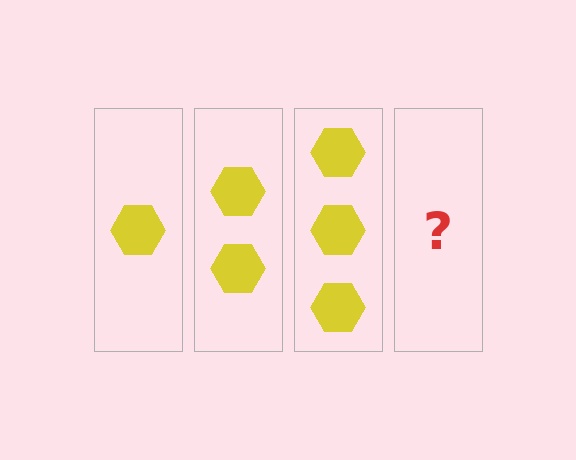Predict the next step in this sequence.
The next step is 4 hexagons.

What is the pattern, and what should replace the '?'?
The pattern is that each step adds one more hexagon. The '?' should be 4 hexagons.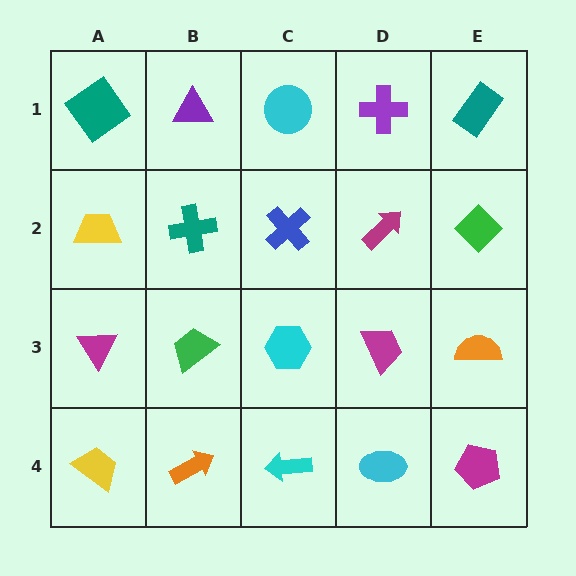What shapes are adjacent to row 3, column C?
A blue cross (row 2, column C), a cyan arrow (row 4, column C), a green trapezoid (row 3, column B), a magenta trapezoid (row 3, column D).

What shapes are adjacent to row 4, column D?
A magenta trapezoid (row 3, column D), a cyan arrow (row 4, column C), a magenta pentagon (row 4, column E).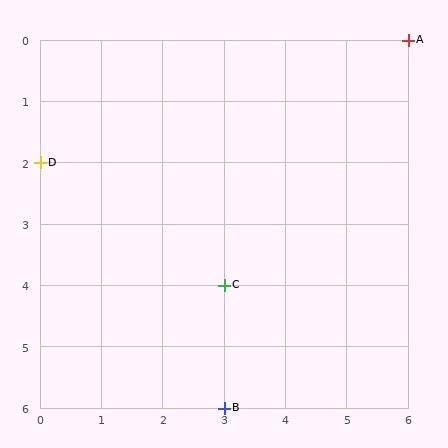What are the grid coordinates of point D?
Point D is at grid coordinates (0, 2).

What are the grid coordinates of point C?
Point C is at grid coordinates (3, 4).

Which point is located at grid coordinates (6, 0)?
Point A is at (6, 0).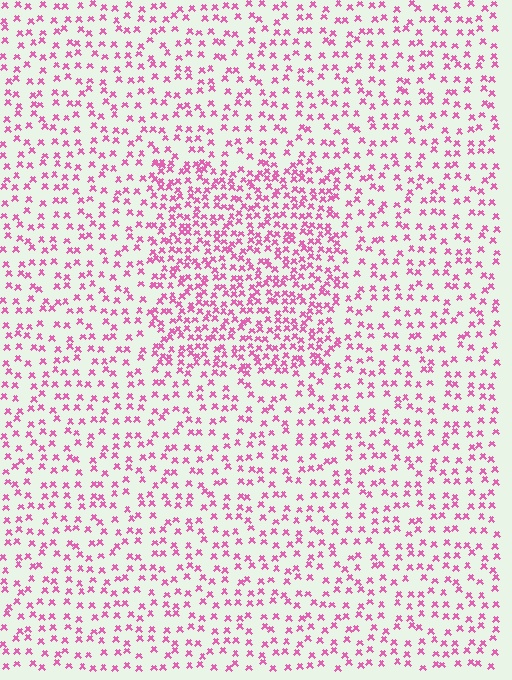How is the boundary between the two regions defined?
The boundary is defined by a change in element density (approximately 1.9x ratio). All elements are the same color, size, and shape.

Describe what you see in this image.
The image contains small pink elements arranged at two different densities. A rectangle-shaped region is visible where the elements are more densely packed than the surrounding area.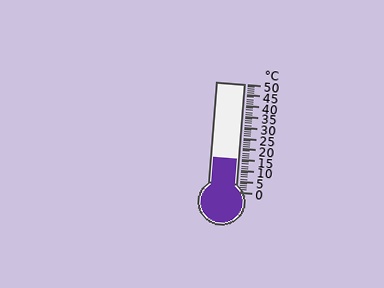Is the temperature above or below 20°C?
The temperature is below 20°C.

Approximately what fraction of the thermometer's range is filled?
The thermometer is filled to approximately 30% of its range.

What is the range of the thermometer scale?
The thermometer scale ranges from 0°C to 50°C.